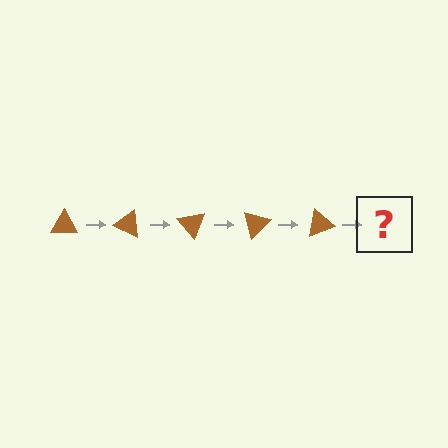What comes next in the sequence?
The next element should be a brown triangle rotated 125 degrees.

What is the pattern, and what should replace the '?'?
The pattern is that the triangle rotates 25 degrees each step. The '?' should be a brown triangle rotated 125 degrees.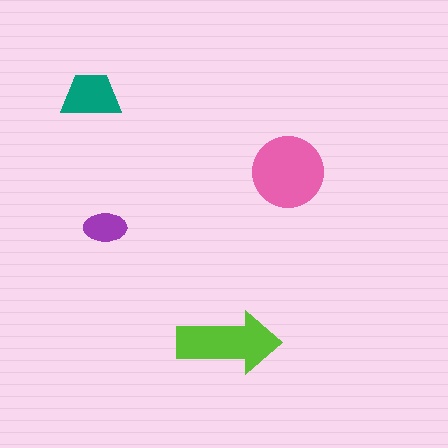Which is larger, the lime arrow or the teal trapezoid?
The lime arrow.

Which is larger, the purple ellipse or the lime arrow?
The lime arrow.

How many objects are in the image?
There are 4 objects in the image.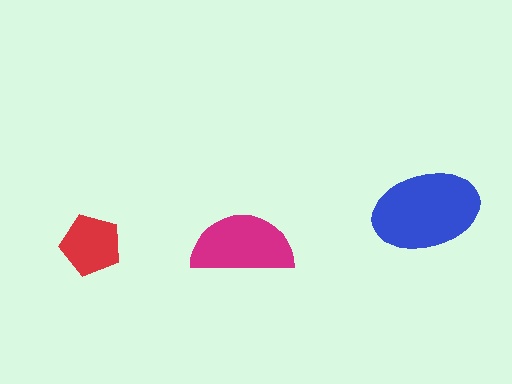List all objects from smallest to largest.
The red pentagon, the magenta semicircle, the blue ellipse.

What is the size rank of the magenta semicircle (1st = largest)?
2nd.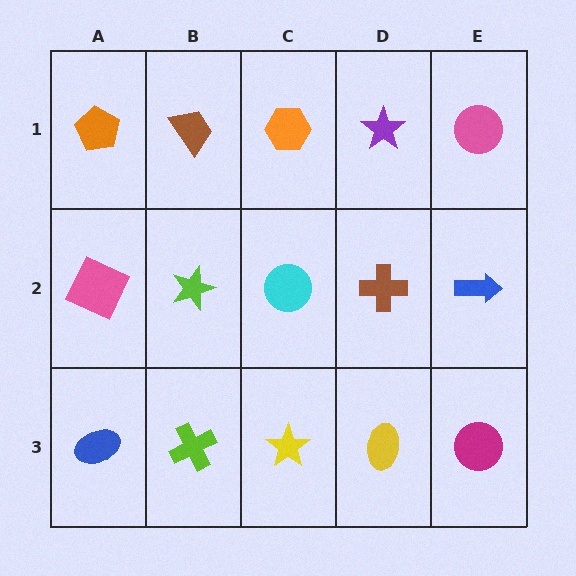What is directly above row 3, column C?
A cyan circle.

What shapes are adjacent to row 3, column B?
A lime star (row 2, column B), a blue ellipse (row 3, column A), a yellow star (row 3, column C).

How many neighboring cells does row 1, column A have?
2.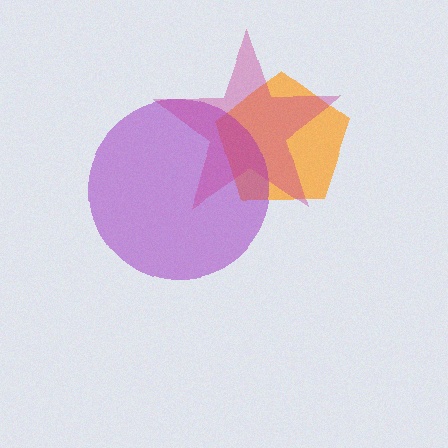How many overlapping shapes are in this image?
There are 3 overlapping shapes in the image.